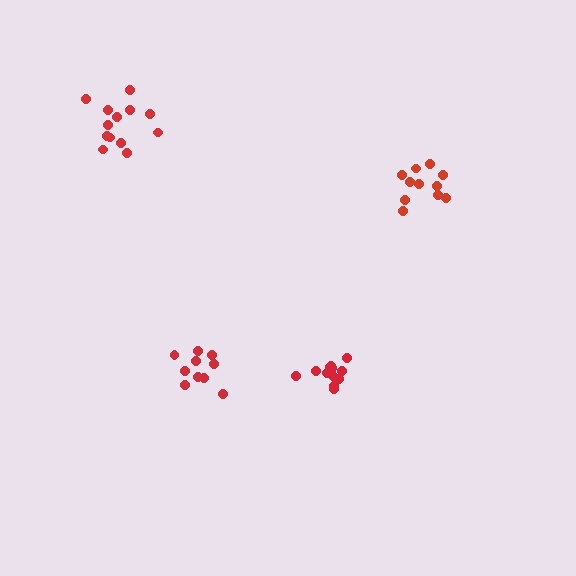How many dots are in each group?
Group 1: 11 dots, Group 2: 14 dots, Group 3: 10 dots, Group 4: 13 dots (48 total).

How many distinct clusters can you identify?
There are 4 distinct clusters.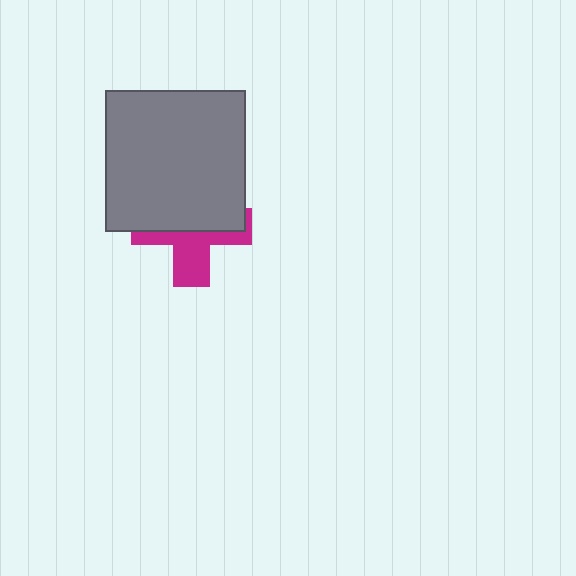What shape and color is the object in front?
The object in front is a gray rectangle.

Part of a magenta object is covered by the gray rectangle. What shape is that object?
It is a cross.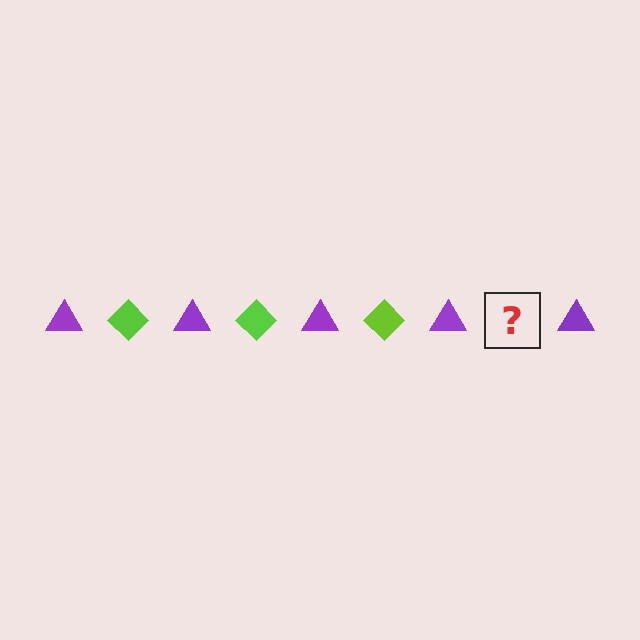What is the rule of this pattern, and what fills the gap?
The rule is that the pattern alternates between purple triangle and lime diamond. The gap should be filled with a lime diamond.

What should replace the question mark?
The question mark should be replaced with a lime diamond.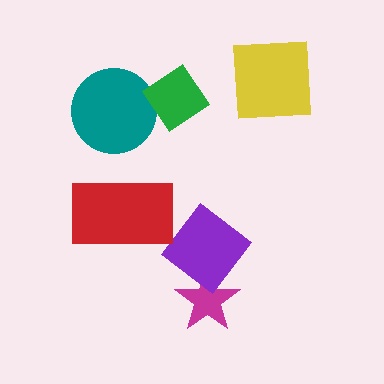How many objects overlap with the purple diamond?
1 object overlaps with the purple diamond.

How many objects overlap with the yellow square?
0 objects overlap with the yellow square.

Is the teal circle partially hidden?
Yes, it is partially covered by another shape.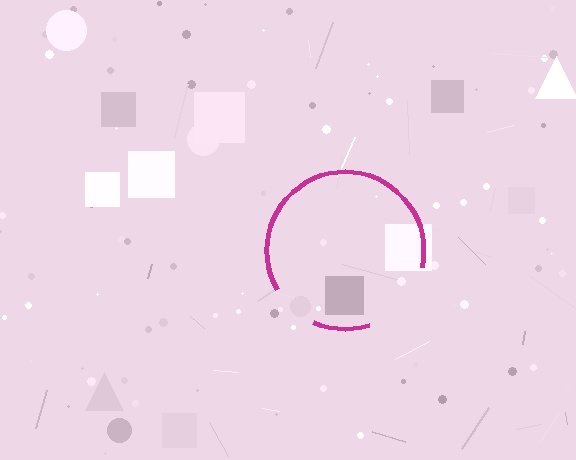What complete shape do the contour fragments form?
The contour fragments form a circle.